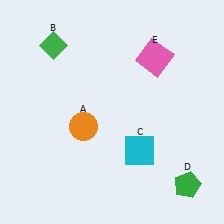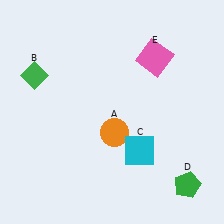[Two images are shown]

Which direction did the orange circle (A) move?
The orange circle (A) moved right.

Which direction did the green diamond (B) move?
The green diamond (B) moved down.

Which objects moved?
The objects that moved are: the orange circle (A), the green diamond (B).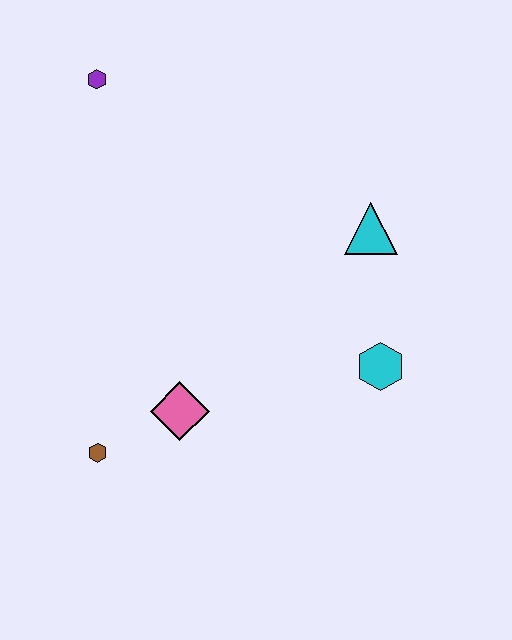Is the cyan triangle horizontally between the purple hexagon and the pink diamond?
No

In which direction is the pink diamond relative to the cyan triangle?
The pink diamond is to the left of the cyan triangle.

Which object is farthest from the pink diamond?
The purple hexagon is farthest from the pink diamond.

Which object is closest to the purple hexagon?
The cyan triangle is closest to the purple hexagon.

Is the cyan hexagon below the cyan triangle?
Yes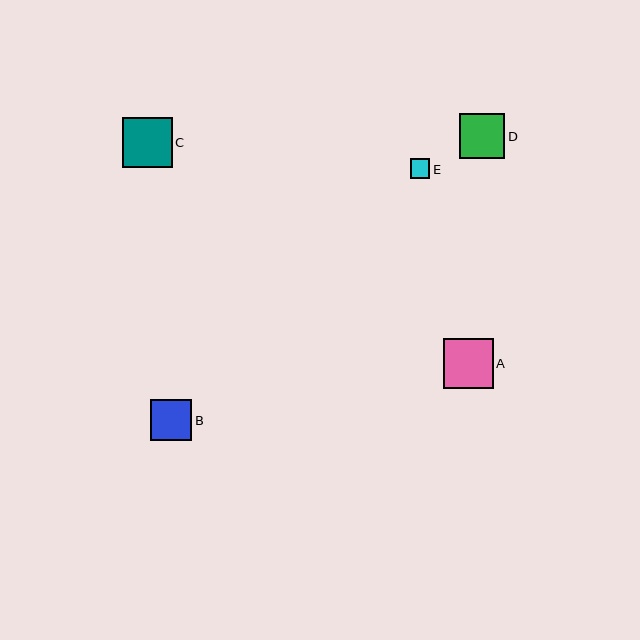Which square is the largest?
Square C is the largest with a size of approximately 50 pixels.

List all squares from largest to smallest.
From largest to smallest: C, A, D, B, E.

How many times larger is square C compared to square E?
Square C is approximately 2.6 times the size of square E.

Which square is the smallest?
Square E is the smallest with a size of approximately 20 pixels.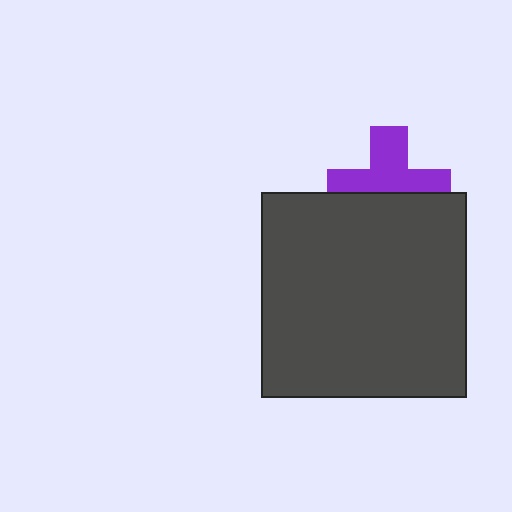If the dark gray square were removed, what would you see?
You would see the complete purple cross.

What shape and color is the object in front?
The object in front is a dark gray square.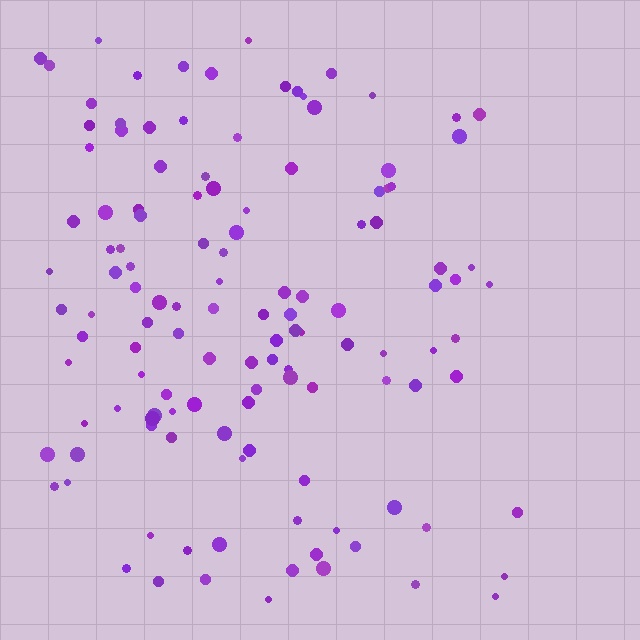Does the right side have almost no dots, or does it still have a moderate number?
Still a moderate number, just noticeably fewer than the left.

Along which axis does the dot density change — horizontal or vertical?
Horizontal.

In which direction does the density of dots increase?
From right to left, with the left side densest.